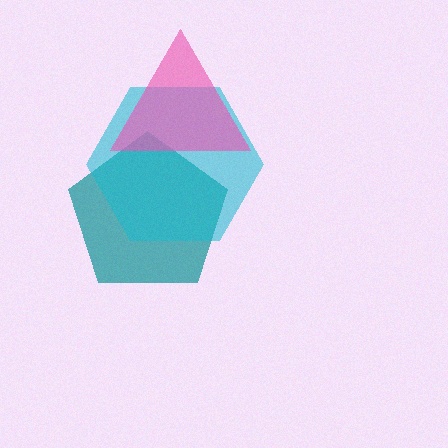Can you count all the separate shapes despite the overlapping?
Yes, there are 3 separate shapes.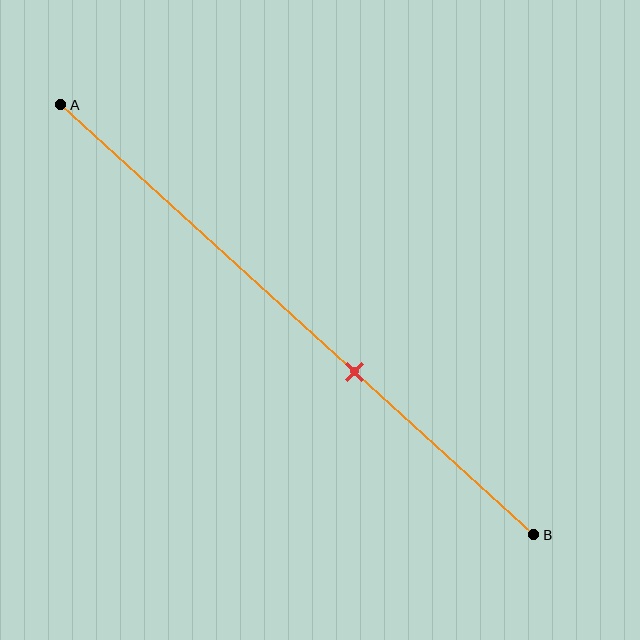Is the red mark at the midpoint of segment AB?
No, the mark is at about 60% from A, not at the 50% midpoint.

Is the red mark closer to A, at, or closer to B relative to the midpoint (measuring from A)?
The red mark is closer to point B than the midpoint of segment AB.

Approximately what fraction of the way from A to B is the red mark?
The red mark is approximately 60% of the way from A to B.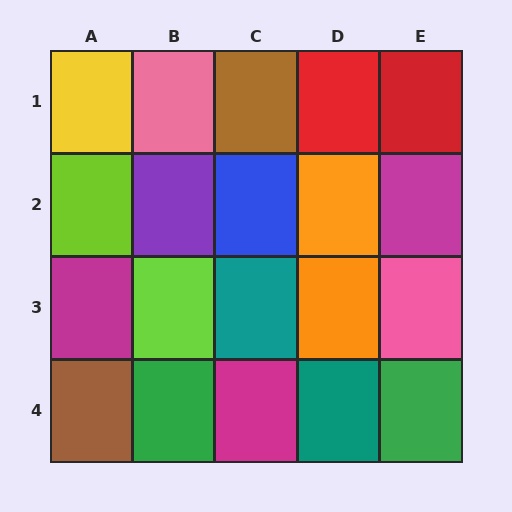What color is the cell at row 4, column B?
Green.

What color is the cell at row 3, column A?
Magenta.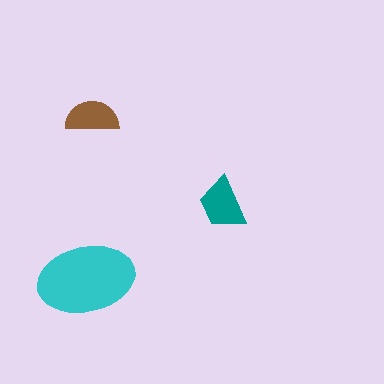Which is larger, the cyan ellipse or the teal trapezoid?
The cyan ellipse.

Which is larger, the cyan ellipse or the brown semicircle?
The cyan ellipse.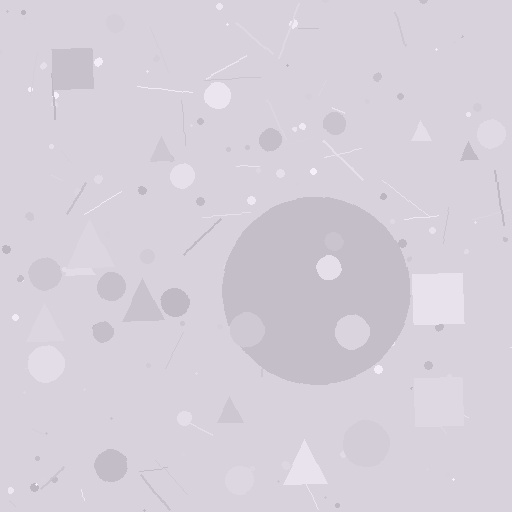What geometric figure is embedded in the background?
A circle is embedded in the background.